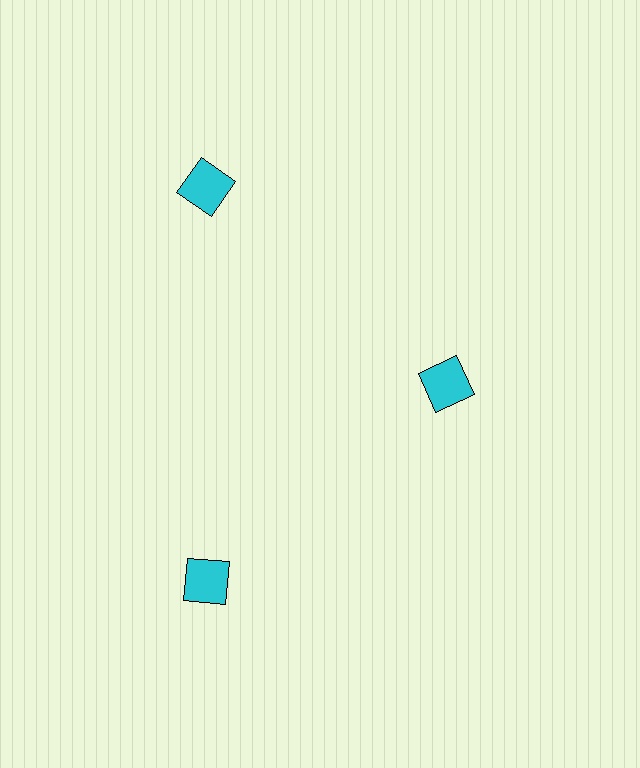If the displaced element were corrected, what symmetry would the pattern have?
It would have 3-fold rotational symmetry — the pattern would map onto itself every 120 degrees.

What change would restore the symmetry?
The symmetry would be restored by moving it outward, back onto the ring so that all 3 squares sit at equal angles and equal distance from the center.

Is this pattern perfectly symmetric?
No. The 3 cyan squares are arranged in a ring, but one element near the 3 o'clock position is pulled inward toward the center, breaking the 3-fold rotational symmetry.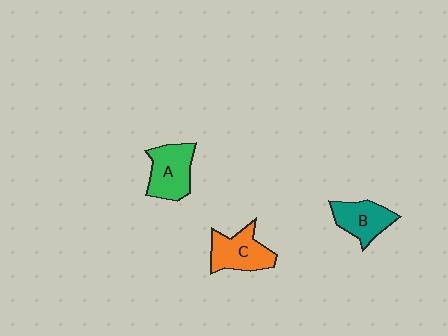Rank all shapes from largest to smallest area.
From largest to smallest: A (green), C (orange), B (teal).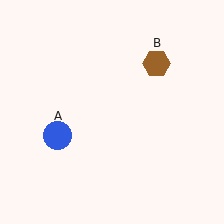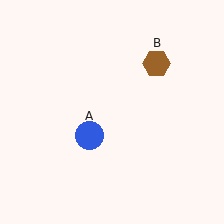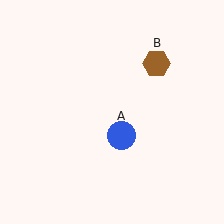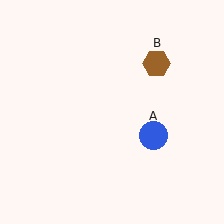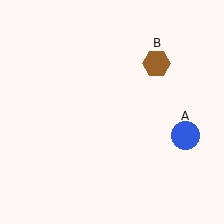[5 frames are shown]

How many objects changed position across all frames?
1 object changed position: blue circle (object A).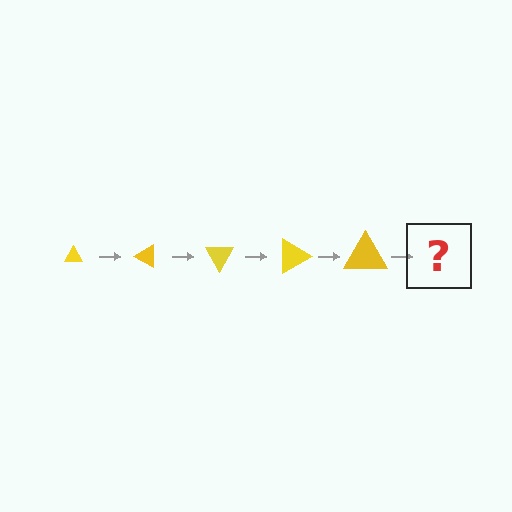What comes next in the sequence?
The next element should be a triangle, larger than the previous one and rotated 150 degrees from the start.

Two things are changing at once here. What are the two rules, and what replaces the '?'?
The two rules are that the triangle grows larger each step and it rotates 30 degrees each step. The '?' should be a triangle, larger than the previous one and rotated 150 degrees from the start.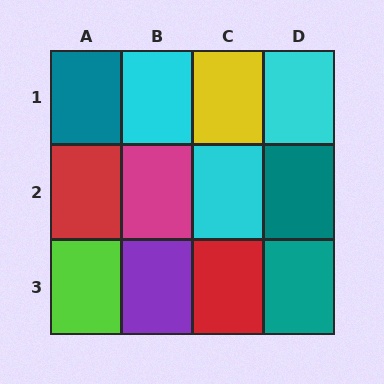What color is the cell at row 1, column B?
Cyan.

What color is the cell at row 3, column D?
Teal.